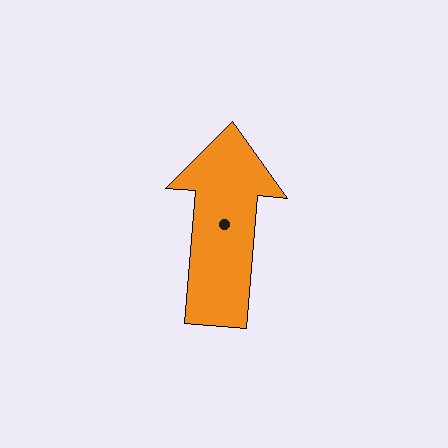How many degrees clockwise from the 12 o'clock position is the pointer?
Approximately 5 degrees.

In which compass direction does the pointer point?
North.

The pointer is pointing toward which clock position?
Roughly 12 o'clock.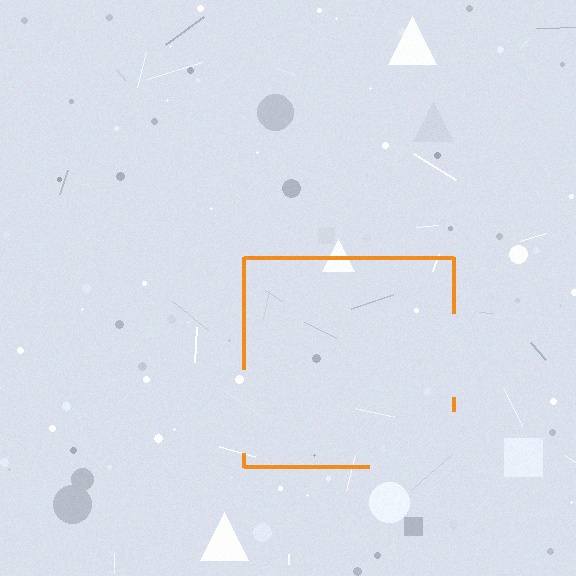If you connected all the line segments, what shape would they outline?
They would outline a square.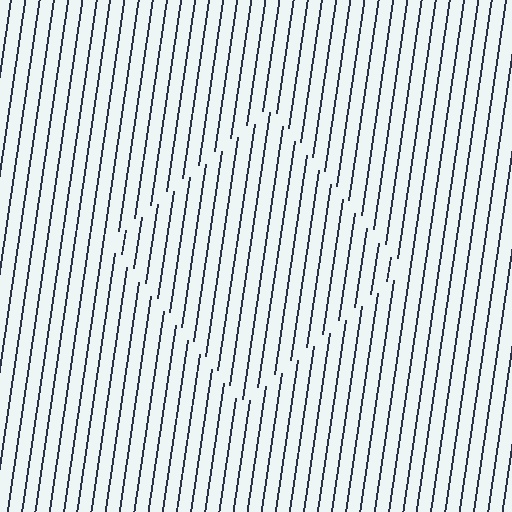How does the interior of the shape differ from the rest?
The interior of the shape contains the same grating, shifted by half a period — the contour is defined by the phase discontinuity where line-ends from the inner and outer gratings abut.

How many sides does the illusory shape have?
4 sides — the line-ends trace a square.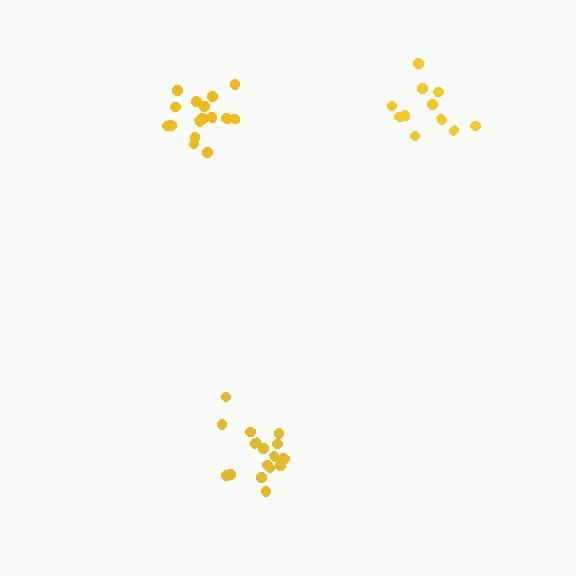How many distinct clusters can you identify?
There are 3 distinct clusters.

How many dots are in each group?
Group 1: 16 dots, Group 2: 16 dots, Group 3: 12 dots (44 total).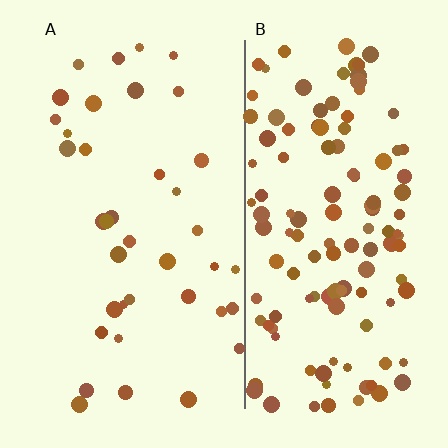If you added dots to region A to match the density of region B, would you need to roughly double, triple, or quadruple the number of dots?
Approximately triple.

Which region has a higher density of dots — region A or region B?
B (the right).